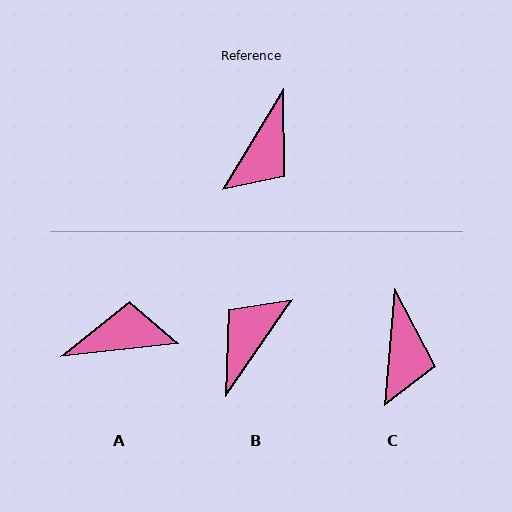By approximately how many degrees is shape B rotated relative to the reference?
Approximately 177 degrees counter-clockwise.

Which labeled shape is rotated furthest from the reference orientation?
B, about 177 degrees away.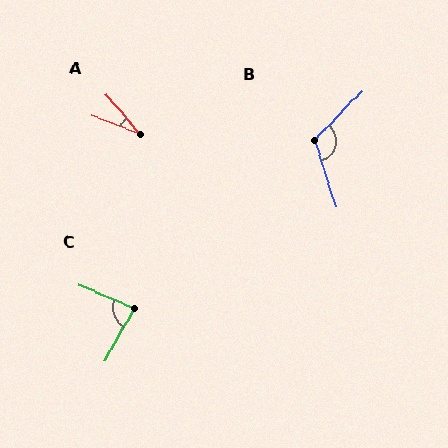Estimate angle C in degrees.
Approximately 84 degrees.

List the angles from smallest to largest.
A (29°), C (84°), B (118°).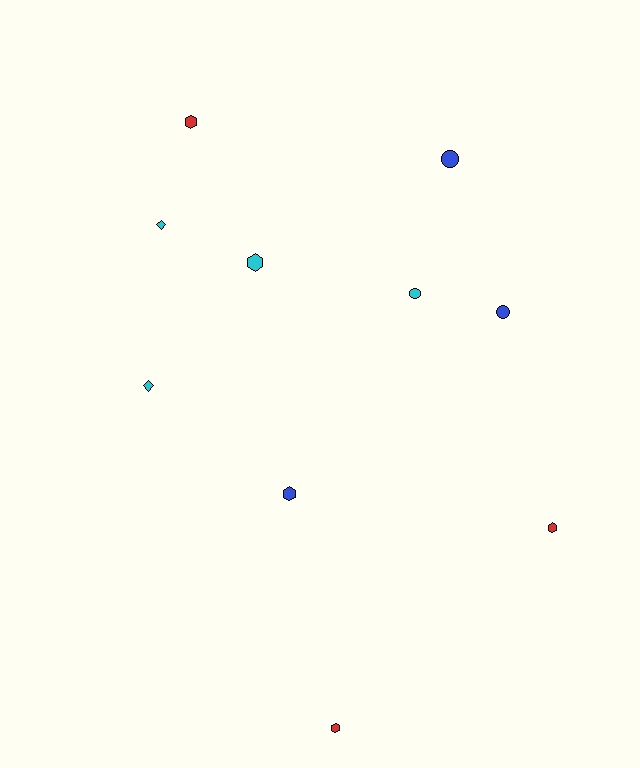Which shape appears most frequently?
Hexagon, with 5 objects.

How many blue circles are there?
There are 2 blue circles.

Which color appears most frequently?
Cyan, with 4 objects.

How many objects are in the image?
There are 10 objects.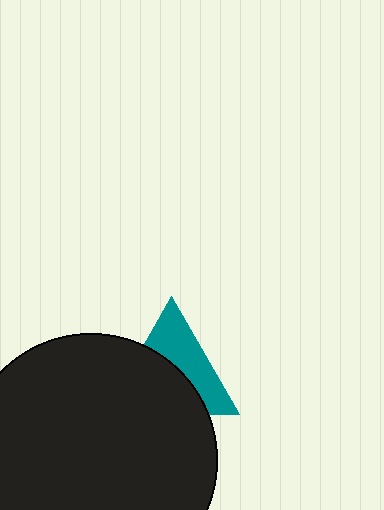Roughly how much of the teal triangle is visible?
About half of it is visible (roughly 47%).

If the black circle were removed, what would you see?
You would see the complete teal triangle.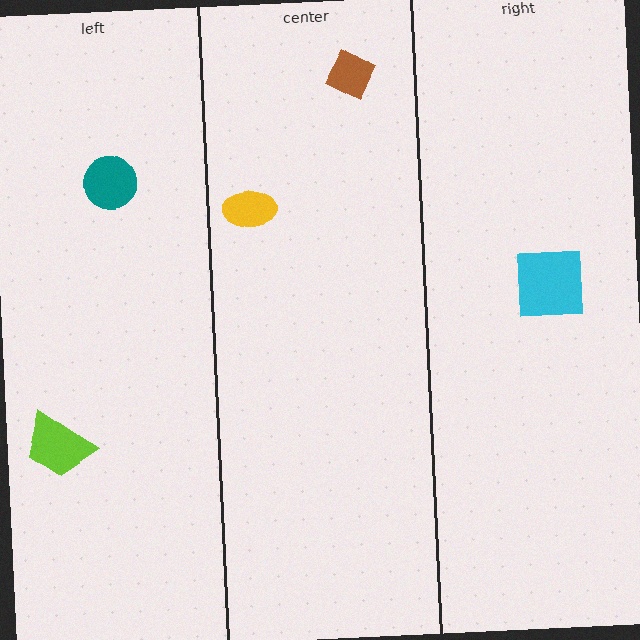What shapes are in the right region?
The cyan square.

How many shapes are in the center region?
2.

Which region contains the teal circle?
The left region.